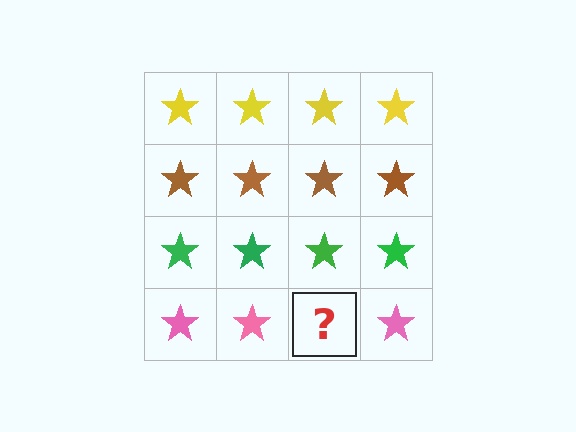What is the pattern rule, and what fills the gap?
The rule is that each row has a consistent color. The gap should be filled with a pink star.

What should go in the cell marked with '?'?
The missing cell should contain a pink star.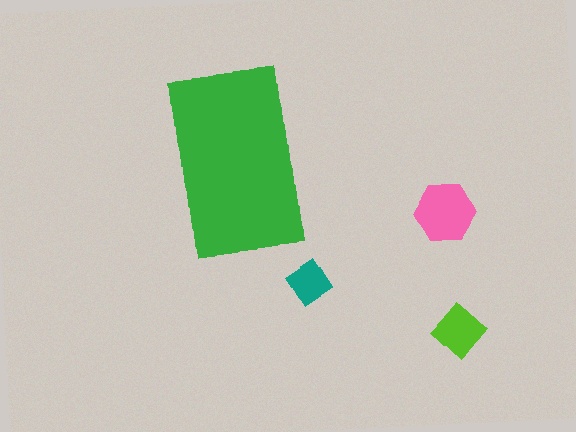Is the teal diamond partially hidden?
No, the teal diamond is fully visible.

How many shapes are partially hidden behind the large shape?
0 shapes are partially hidden.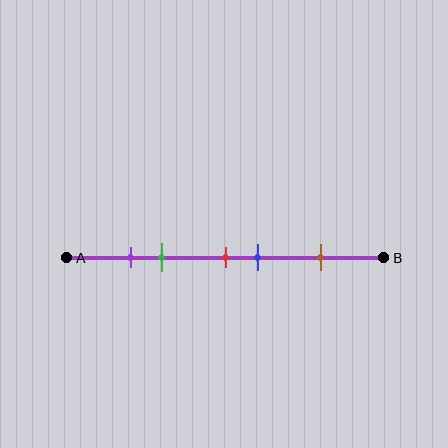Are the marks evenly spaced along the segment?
No, the marks are not evenly spaced.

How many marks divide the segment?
There are 5 marks dividing the segment.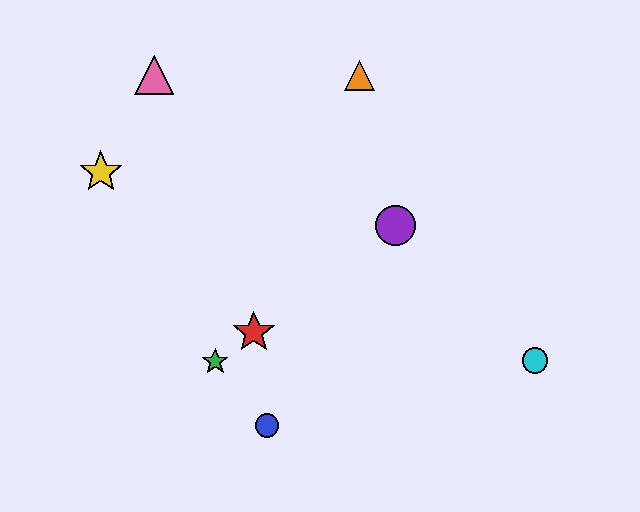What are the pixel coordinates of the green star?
The green star is at (215, 362).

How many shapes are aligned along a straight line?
3 shapes (the red star, the green star, the purple circle) are aligned along a straight line.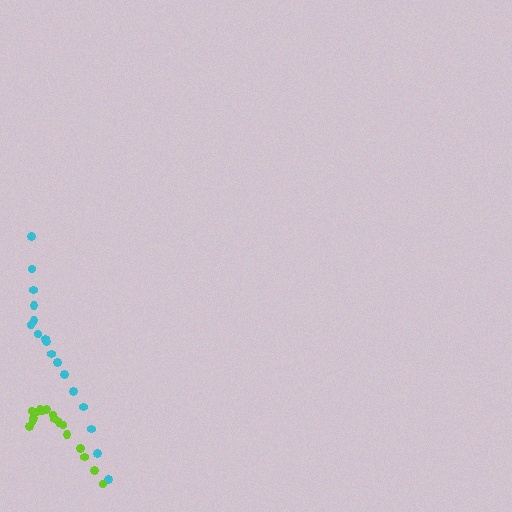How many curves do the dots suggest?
There are 2 distinct paths.